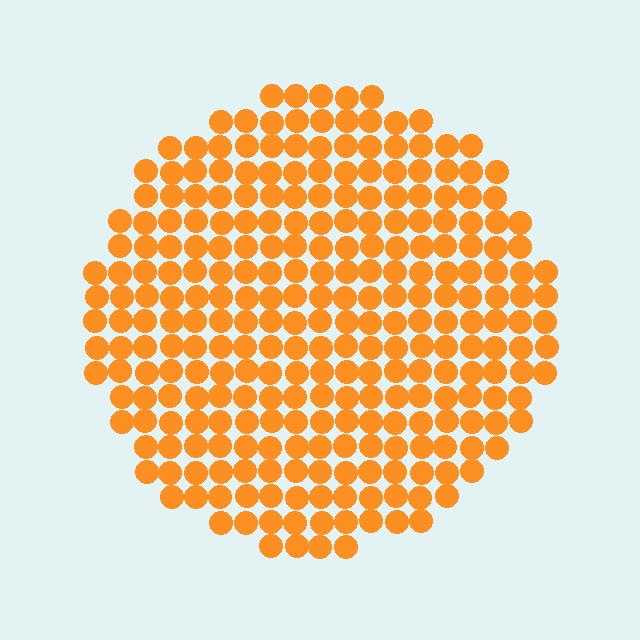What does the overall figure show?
The overall figure shows a circle.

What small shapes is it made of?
It is made of small circles.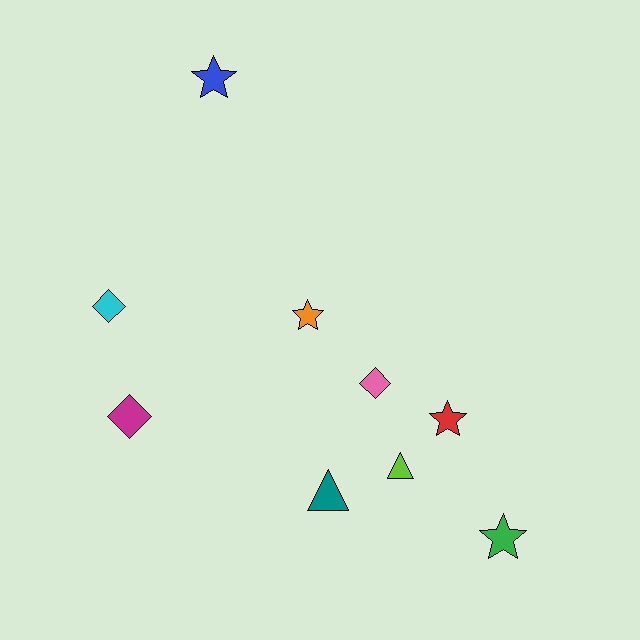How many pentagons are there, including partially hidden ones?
There are no pentagons.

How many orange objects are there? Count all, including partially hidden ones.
There is 1 orange object.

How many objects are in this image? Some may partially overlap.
There are 9 objects.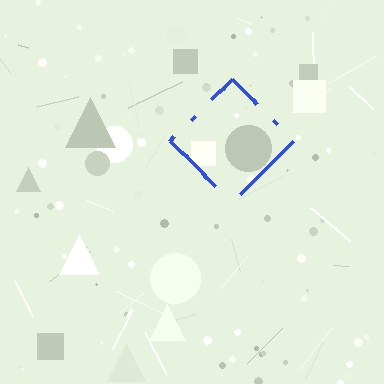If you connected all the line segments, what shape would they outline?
They would outline a diamond.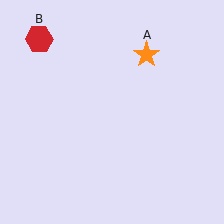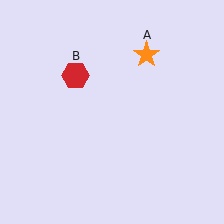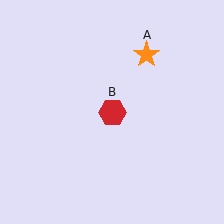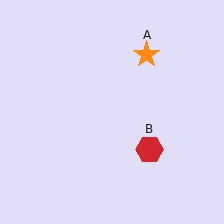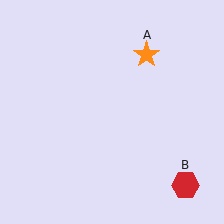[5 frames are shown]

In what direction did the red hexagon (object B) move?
The red hexagon (object B) moved down and to the right.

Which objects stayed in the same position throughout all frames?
Orange star (object A) remained stationary.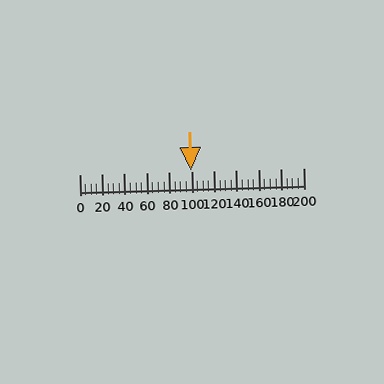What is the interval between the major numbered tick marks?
The major tick marks are spaced 20 units apart.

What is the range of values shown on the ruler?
The ruler shows values from 0 to 200.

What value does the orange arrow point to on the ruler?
The orange arrow points to approximately 99.